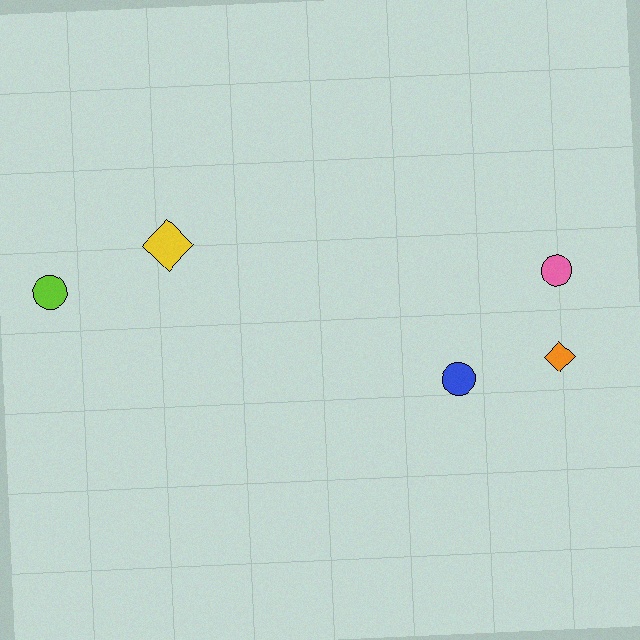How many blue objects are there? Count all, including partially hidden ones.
There is 1 blue object.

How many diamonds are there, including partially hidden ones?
There are 2 diamonds.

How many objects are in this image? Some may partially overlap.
There are 5 objects.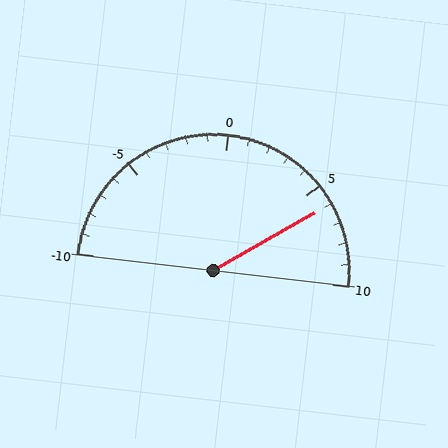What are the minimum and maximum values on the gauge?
The gauge ranges from -10 to 10.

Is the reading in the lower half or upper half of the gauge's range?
The reading is in the upper half of the range (-10 to 10).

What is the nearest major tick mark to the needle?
The nearest major tick mark is 5.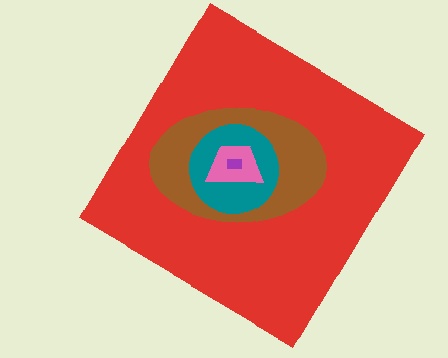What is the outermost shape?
The red diamond.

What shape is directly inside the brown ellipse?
The teal circle.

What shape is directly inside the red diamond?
The brown ellipse.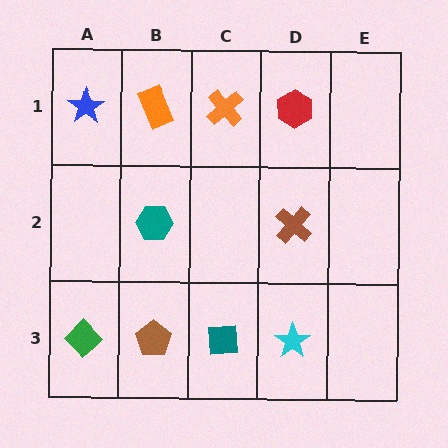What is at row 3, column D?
A cyan star.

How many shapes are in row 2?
2 shapes.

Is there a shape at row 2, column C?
No, that cell is empty.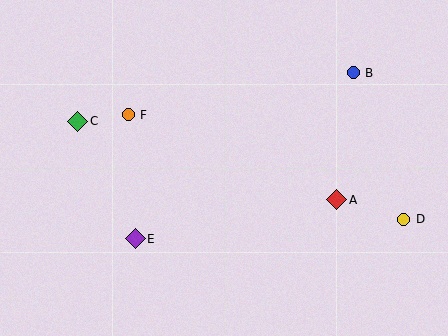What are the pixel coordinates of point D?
Point D is at (404, 219).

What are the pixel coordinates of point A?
Point A is at (336, 200).